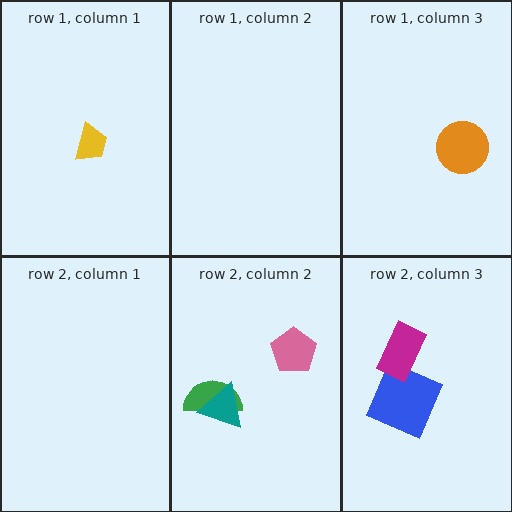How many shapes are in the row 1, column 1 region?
1.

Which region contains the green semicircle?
The row 2, column 2 region.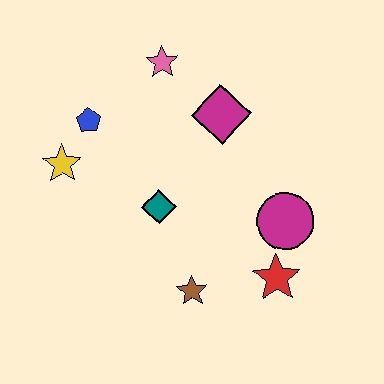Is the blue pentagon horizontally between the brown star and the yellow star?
Yes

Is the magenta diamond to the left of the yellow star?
No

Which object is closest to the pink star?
The magenta diamond is closest to the pink star.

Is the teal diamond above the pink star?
No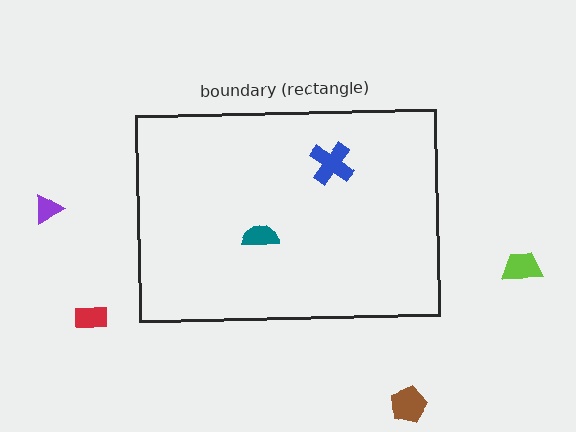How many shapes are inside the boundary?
2 inside, 4 outside.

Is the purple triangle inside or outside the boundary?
Outside.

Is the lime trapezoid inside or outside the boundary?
Outside.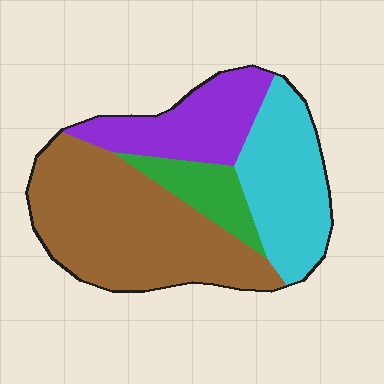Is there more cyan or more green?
Cyan.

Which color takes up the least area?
Green, at roughly 10%.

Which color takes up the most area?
Brown, at roughly 45%.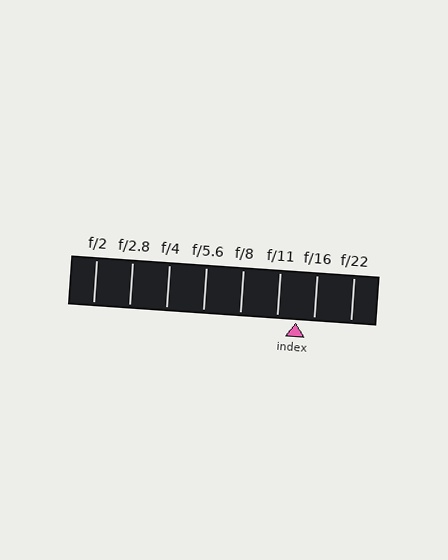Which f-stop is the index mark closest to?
The index mark is closest to f/16.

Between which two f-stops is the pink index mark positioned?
The index mark is between f/11 and f/16.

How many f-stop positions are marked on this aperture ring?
There are 8 f-stop positions marked.